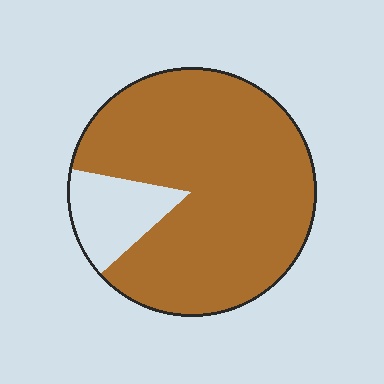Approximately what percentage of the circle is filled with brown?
Approximately 85%.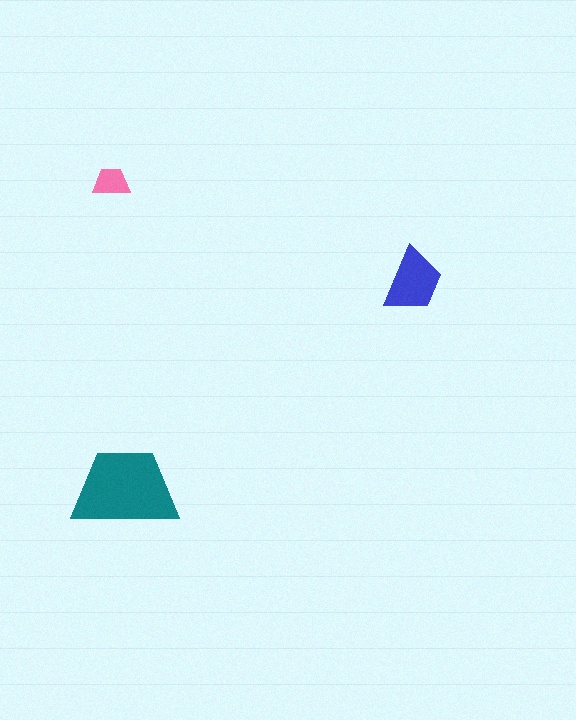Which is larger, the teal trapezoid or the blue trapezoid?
The teal one.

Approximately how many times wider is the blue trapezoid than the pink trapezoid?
About 2 times wider.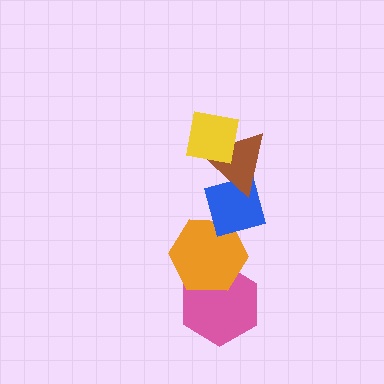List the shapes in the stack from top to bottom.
From top to bottom: the yellow square, the brown triangle, the blue square, the orange hexagon, the pink hexagon.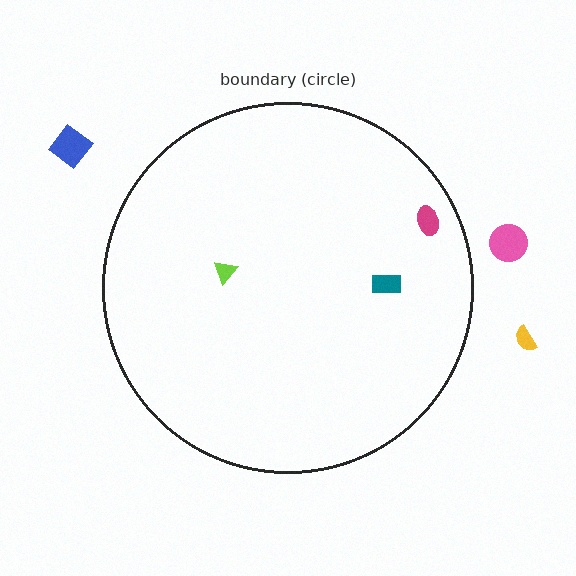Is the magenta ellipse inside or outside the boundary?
Inside.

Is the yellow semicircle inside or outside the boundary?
Outside.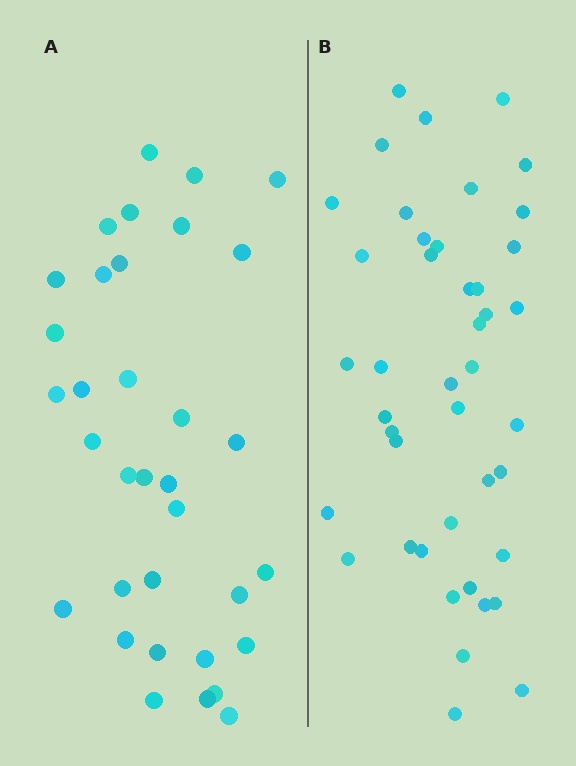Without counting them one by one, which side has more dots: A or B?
Region B (the right region) has more dots.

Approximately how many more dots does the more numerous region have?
Region B has roughly 8 or so more dots than region A.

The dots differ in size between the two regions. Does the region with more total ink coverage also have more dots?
No. Region A has more total ink coverage because its dots are larger, but region B actually contains more individual dots. Total area can be misleading — the number of items is what matters here.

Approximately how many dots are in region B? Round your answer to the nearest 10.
About 40 dots. (The exact count is 43, which rounds to 40.)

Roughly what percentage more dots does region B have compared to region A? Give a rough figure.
About 25% more.